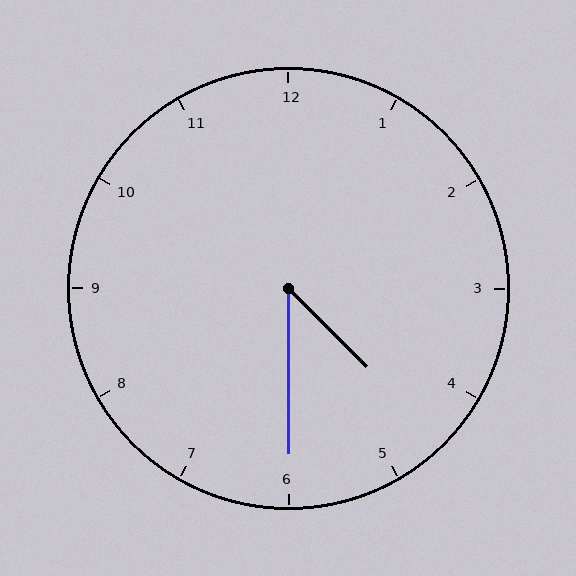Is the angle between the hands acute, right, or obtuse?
It is acute.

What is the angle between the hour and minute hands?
Approximately 45 degrees.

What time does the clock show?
4:30.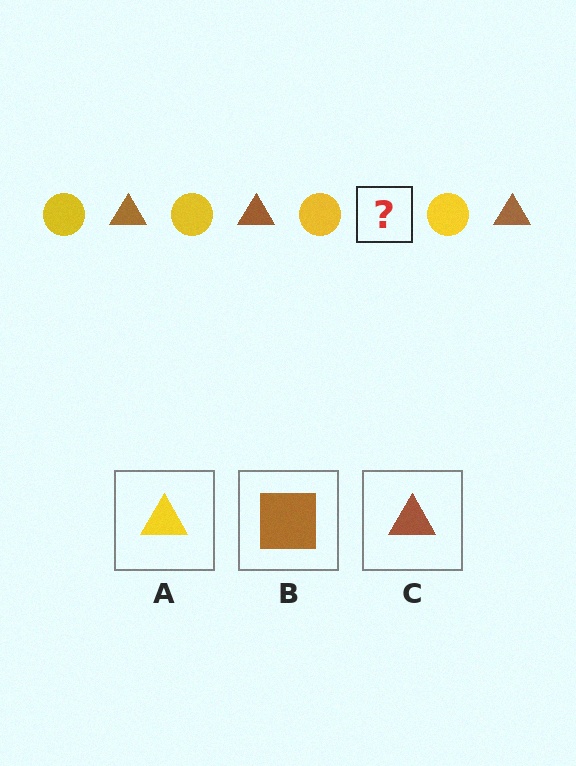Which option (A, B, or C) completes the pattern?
C.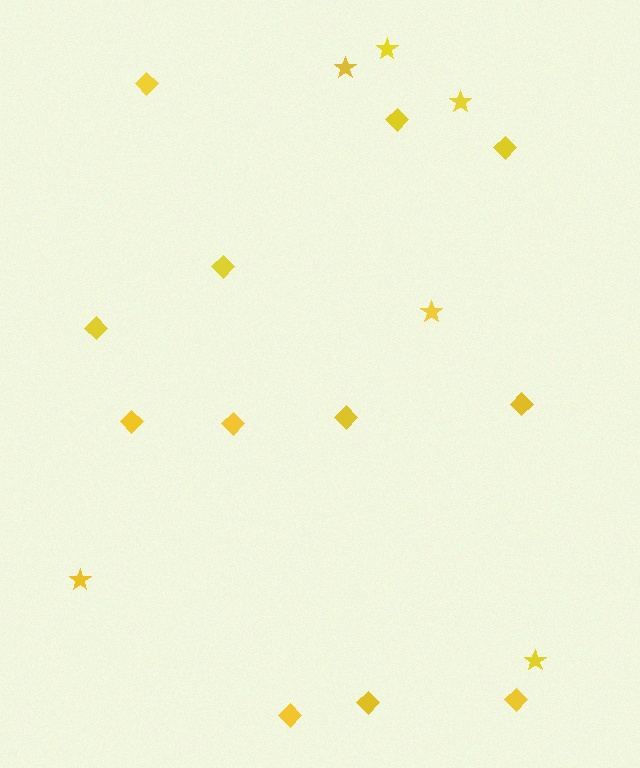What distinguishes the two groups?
There are 2 groups: one group of diamonds (12) and one group of stars (6).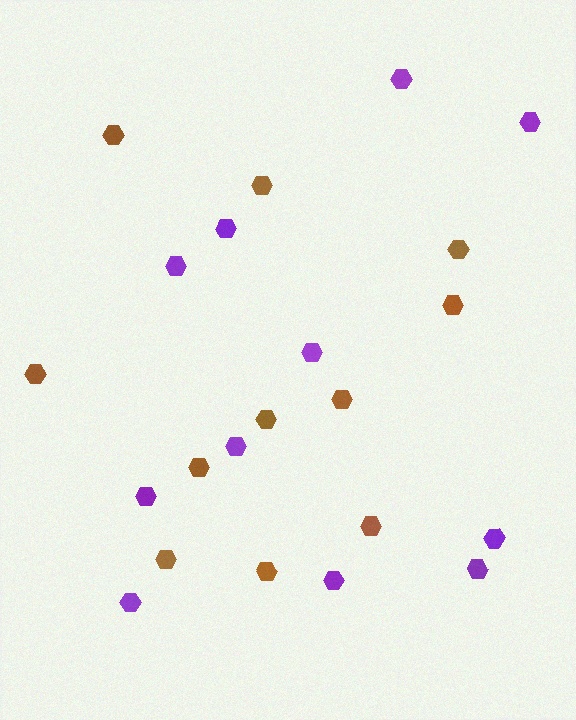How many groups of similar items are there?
There are 2 groups: one group of brown hexagons (11) and one group of purple hexagons (11).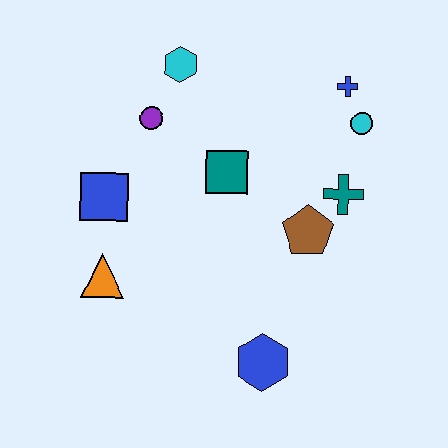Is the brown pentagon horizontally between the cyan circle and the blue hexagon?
Yes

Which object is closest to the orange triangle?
The blue square is closest to the orange triangle.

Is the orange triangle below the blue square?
Yes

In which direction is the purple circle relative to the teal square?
The purple circle is to the left of the teal square.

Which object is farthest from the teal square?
The blue hexagon is farthest from the teal square.